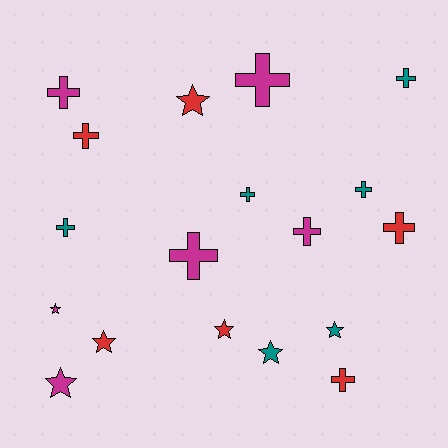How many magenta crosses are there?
There are 4 magenta crosses.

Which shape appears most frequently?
Cross, with 11 objects.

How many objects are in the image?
There are 18 objects.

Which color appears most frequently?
Red, with 6 objects.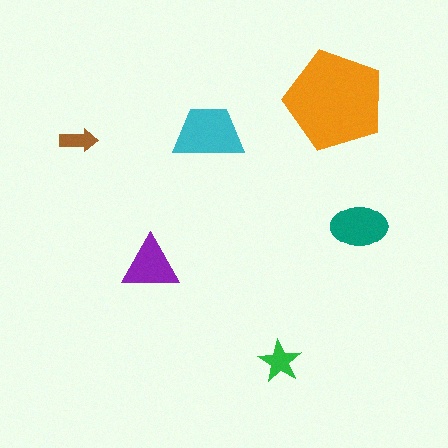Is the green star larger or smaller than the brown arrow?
Larger.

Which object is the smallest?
The brown arrow.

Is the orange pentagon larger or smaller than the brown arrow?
Larger.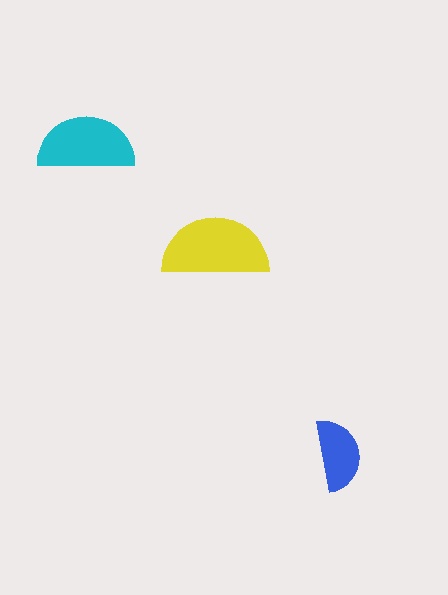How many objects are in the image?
There are 3 objects in the image.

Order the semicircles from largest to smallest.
the yellow one, the cyan one, the blue one.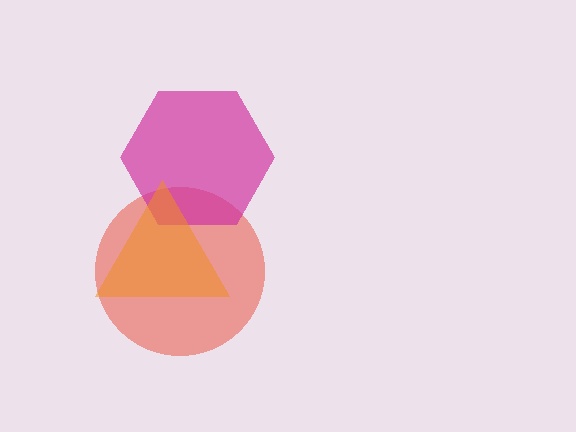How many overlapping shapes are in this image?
There are 3 overlapping shapes in the image.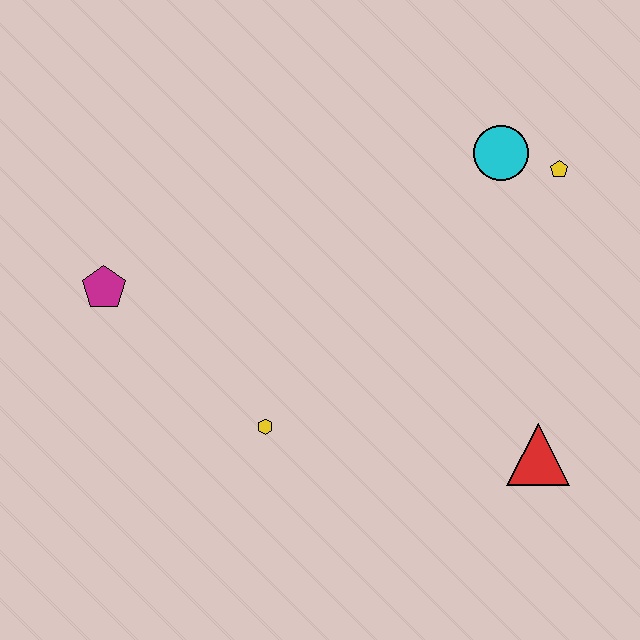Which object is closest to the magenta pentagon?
The yellow hexagon is closest to the magenta pentagon.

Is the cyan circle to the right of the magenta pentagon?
Yes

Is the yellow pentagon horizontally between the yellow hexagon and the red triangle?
No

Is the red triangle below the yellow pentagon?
Yes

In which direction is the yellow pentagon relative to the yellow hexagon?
The yellow pentagon is to the right of the yellow hexagon.